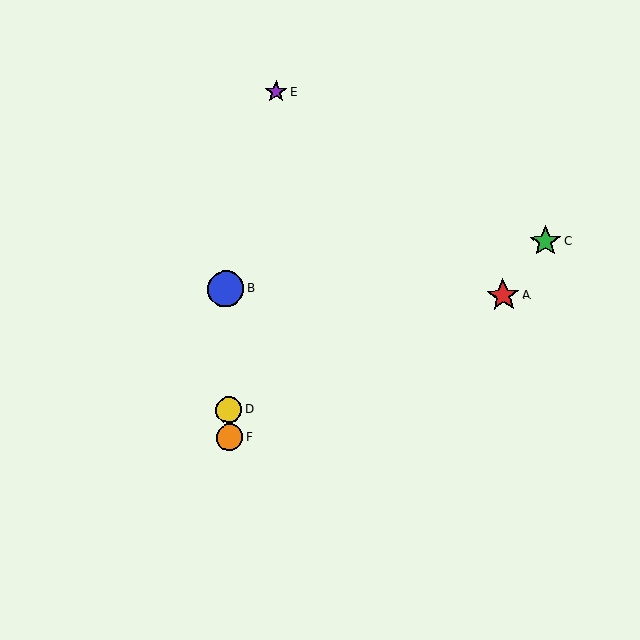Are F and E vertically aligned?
No, F is at x≈230 and E is at x≈276.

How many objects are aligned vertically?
3 objects (B, D, F) are aligned vertically.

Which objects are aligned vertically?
Objects B, D, F are aligned vertically.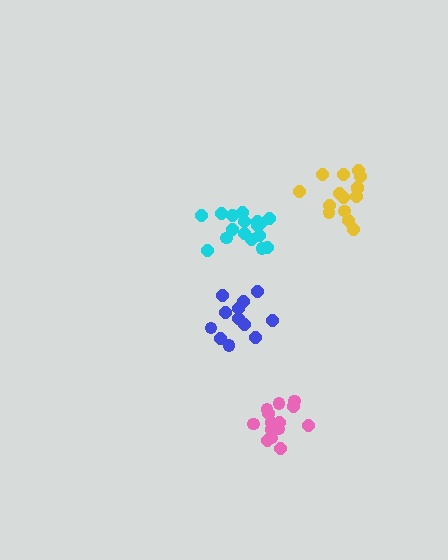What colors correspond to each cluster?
The clusters are colored: pink, cyan, yellow, blue.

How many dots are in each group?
Group 1: 15 dots, Group 2: 17 dots, Group 3: 15 dots, Group 4: 12 dots (59 total).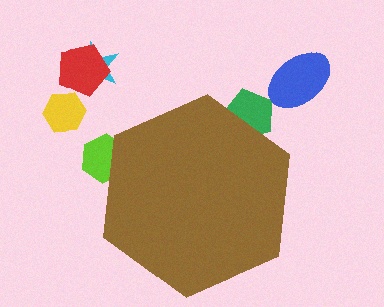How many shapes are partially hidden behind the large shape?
2 shapes are partially hidden.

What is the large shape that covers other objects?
A brown hexagon.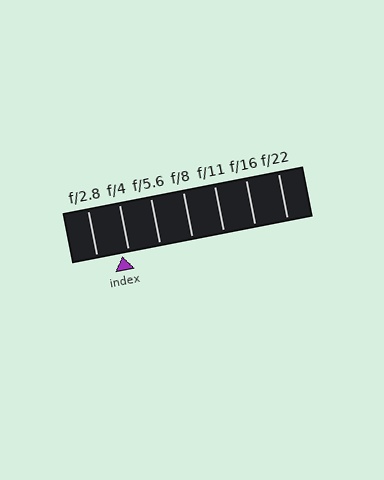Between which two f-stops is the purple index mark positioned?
The index mark is between f/2.8 and f/4.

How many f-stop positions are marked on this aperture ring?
There are 7 f-stop positions marked.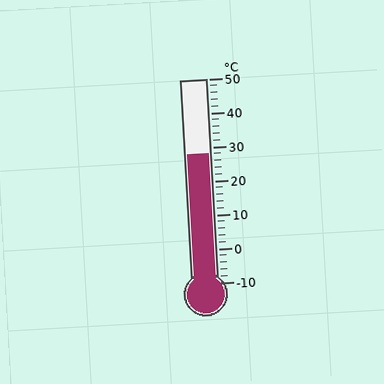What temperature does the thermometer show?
The thermometer shows approximately 28°C.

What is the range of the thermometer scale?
The thermometer scale ranges from -10°C to 50°C.